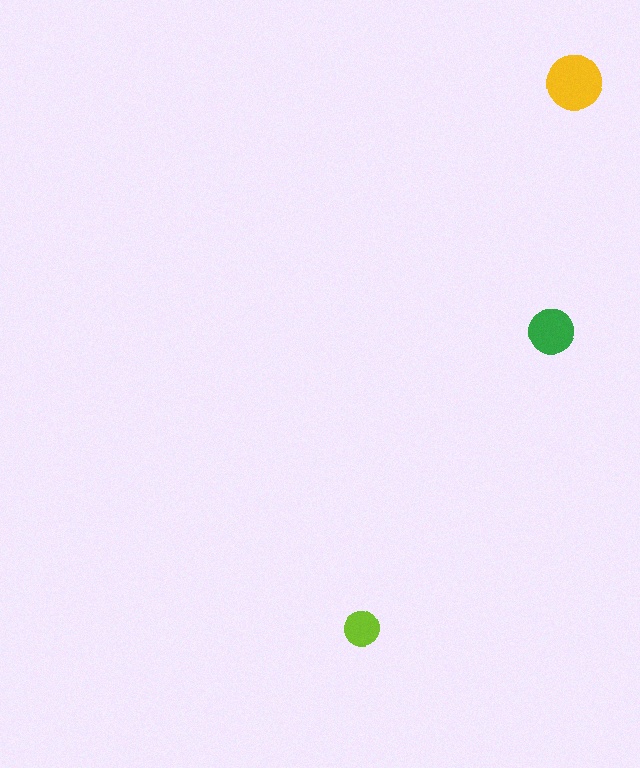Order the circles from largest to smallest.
the yellow one, the green one, the lime one.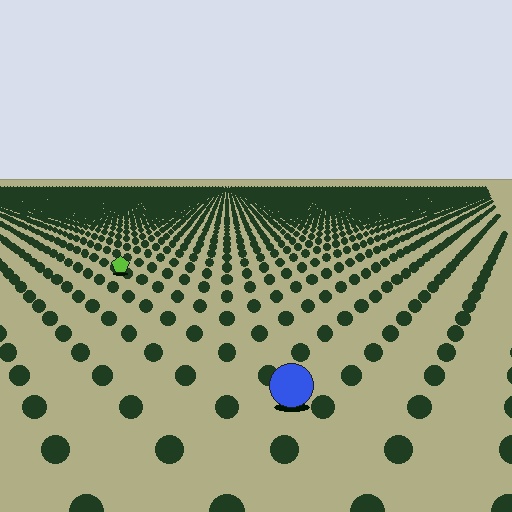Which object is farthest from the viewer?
The lime pentagon is farthest from the viewer. It appears smaller and the ground texture around it is denser.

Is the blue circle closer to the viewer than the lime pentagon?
Yes. The blue circle is closer — you can tell from the texture gradient: the ground texture is coarser near it.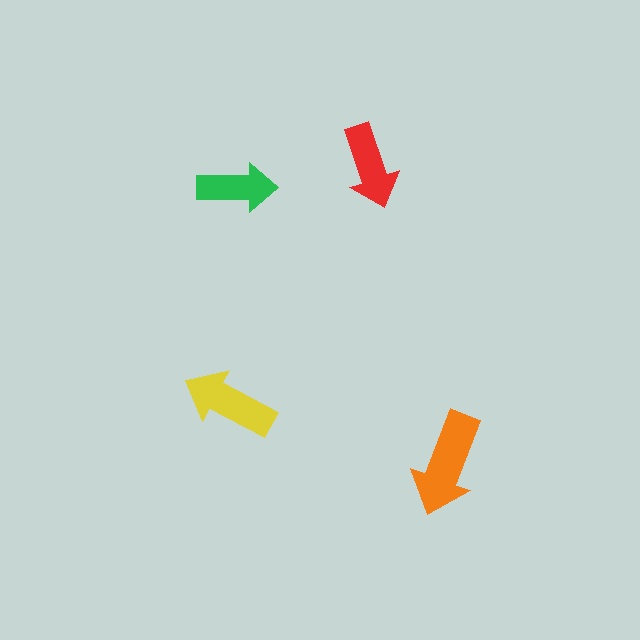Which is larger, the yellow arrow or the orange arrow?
The orange one.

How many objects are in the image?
There are 4 objects in the image.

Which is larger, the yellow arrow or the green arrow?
The yellow one.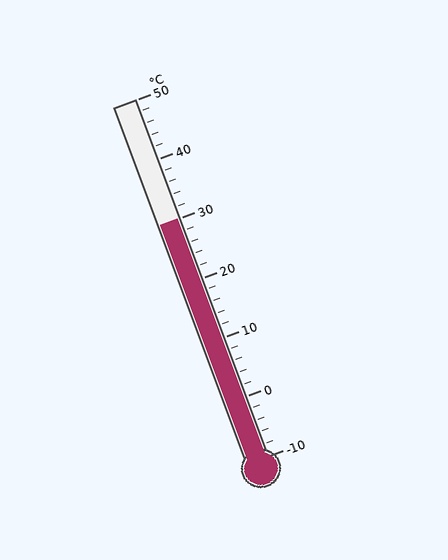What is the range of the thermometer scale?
The thermometer scale ranges from -10°C to 50°C.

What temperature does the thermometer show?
The thermometer shows approximately 30°C.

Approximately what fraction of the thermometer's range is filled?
The thermometer is filled to approximately 65% of its range.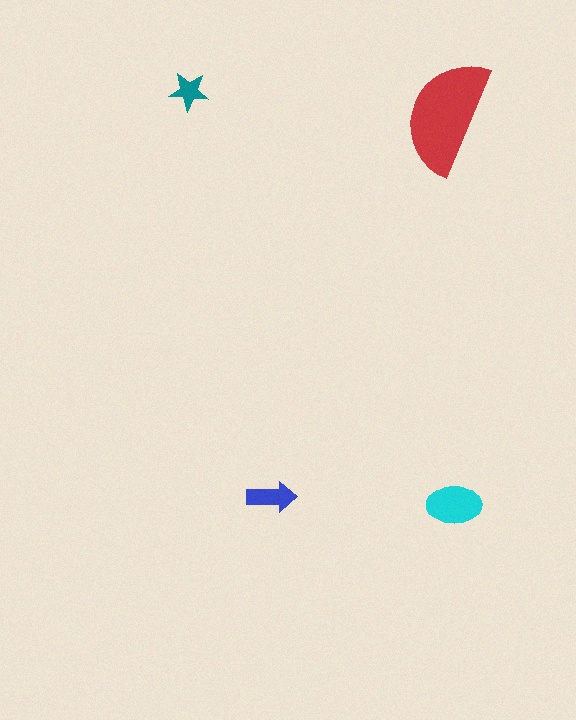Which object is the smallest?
The teal star.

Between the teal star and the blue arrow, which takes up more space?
The blue arrow.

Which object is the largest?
The red semicircle.